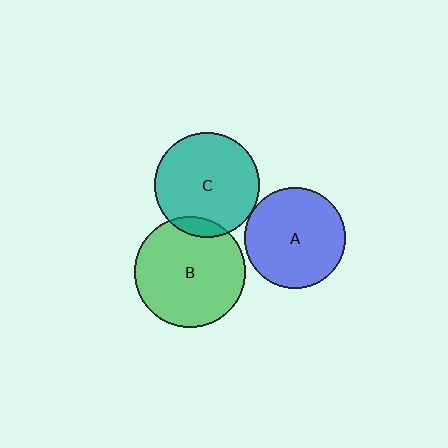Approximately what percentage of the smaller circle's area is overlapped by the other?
Approximately 10%.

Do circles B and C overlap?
Yes.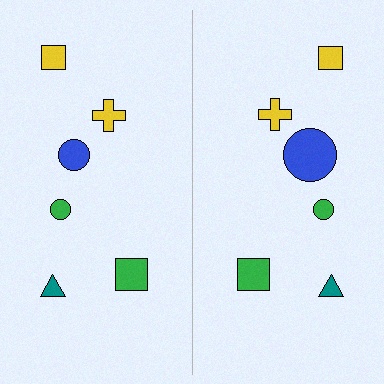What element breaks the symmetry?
The blue circle on the right side has a different size than its mirror counterpart.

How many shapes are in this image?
There are 12 shapes in this image.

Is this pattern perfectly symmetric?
No, the pattern is not perfectly symmetric. The blue circle on the right side has a different size than its mirror counterpart.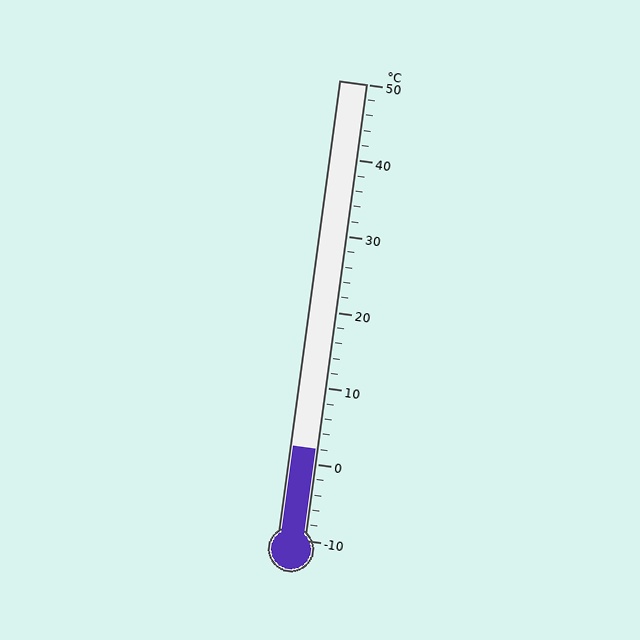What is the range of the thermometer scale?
The thermometer scale ranges from -10°C to 50°C.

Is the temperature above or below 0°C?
The temperature is above 0°C.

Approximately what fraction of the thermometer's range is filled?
The thermometer is filled to approximately 20% of its range.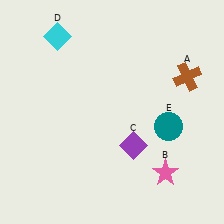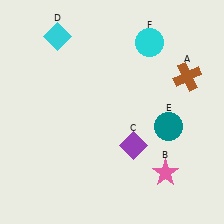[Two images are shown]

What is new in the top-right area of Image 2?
A cyan circle (F) was added in the top-right area of Image 2.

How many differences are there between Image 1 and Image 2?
There is 1 difference between the two images.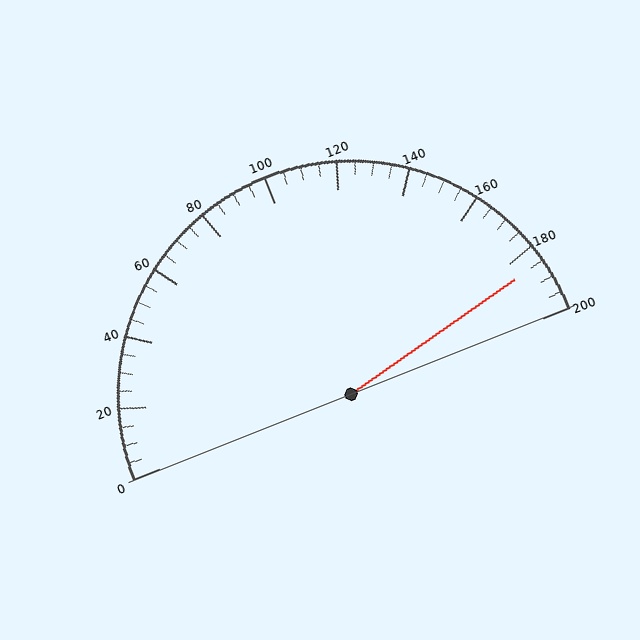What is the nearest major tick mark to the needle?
The nearest major tick mark is 180.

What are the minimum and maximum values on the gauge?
The gauge ranges from 0 to 200.